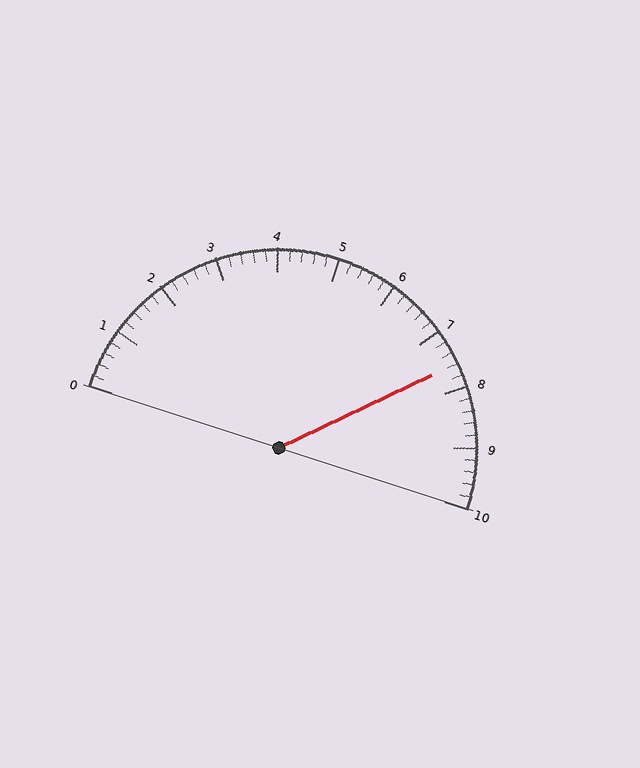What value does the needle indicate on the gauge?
The needle indicates approximately 7.6.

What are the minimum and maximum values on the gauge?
The gauge ranges from 0 to 10.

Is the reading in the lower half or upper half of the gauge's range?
The reading is in the upper half of the range (0 to 10).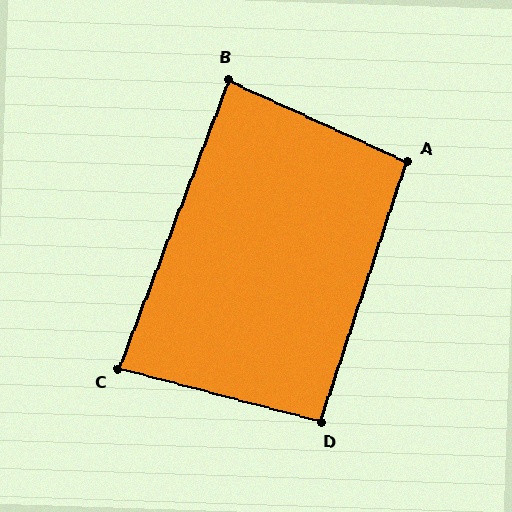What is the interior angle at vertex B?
Approximately 86 degrees (approximately right).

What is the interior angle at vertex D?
Approximately 94 degrees (approximately right).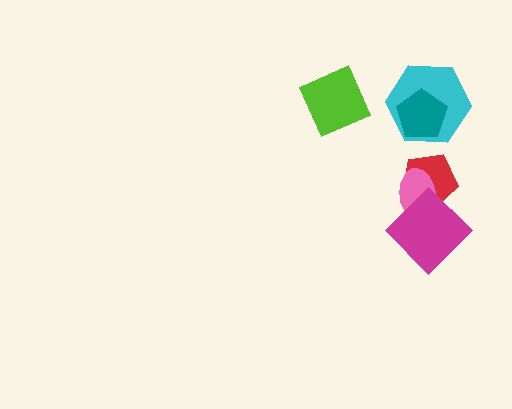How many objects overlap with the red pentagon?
2 objects overlap with the red pentagon.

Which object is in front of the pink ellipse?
The magenta diamond is in front of the pink ellipse.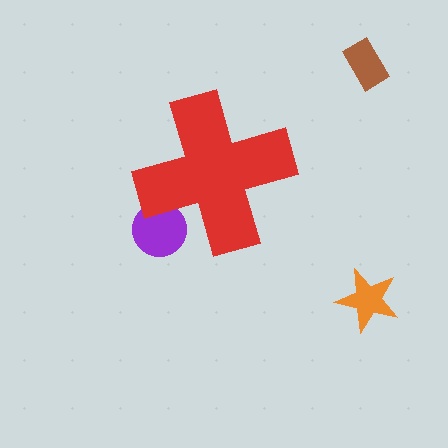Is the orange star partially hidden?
No, the orange star is fully visible.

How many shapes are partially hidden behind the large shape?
1 shape is partially hidden.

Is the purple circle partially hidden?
Yes, the purple circle is partially hidden behind the red cross.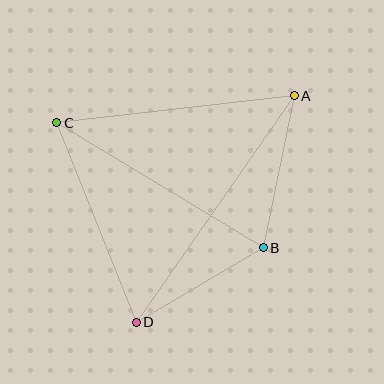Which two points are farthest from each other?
Points A and D are farthest from each other.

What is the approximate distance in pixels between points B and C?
The distance between B and C is approximately 242 pixels.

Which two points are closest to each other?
Points B and D are closest to each other.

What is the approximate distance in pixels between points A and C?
The distance between A and C is approximately 239 pixels.